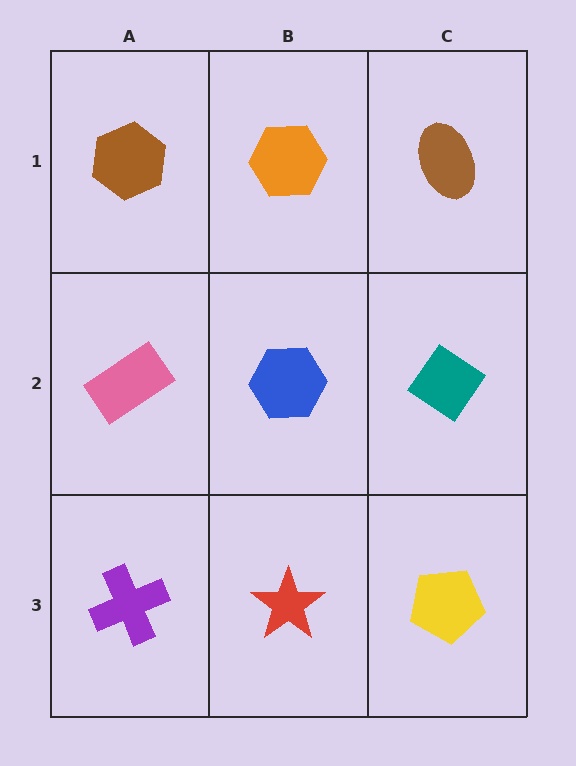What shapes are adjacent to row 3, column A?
A pink rectangle (row 2, column A), a red star (row 3, column B).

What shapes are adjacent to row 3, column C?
A teal diamond (row 2, column C), a red star (row 3, column B).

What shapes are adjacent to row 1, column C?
A teal diamond (row 2, column C), an orange hexagon (row 1, column B).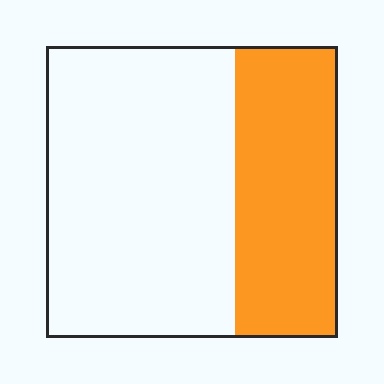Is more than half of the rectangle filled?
No.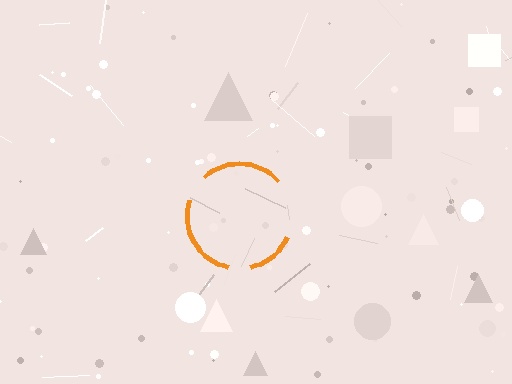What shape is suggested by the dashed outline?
The dashed outline suggests a circle.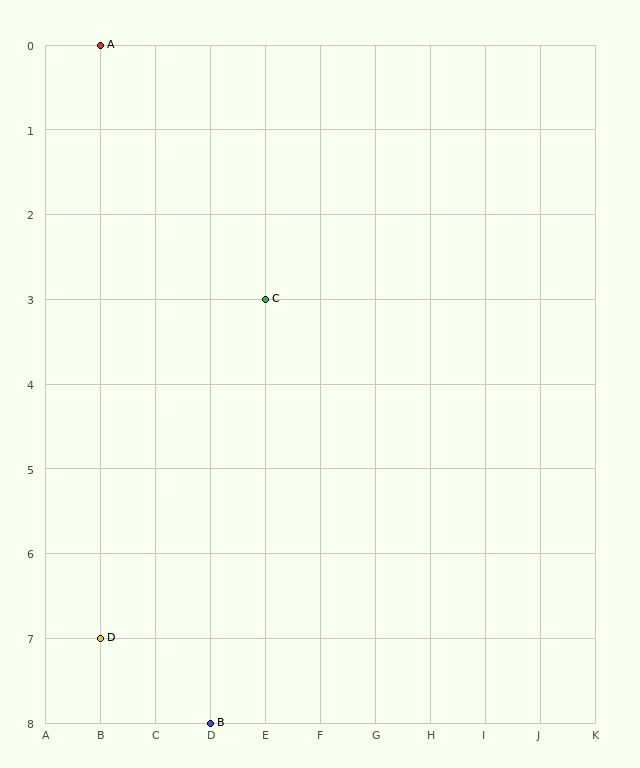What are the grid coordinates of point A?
Point A is at grid coordinates (B, 0).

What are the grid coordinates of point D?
Point D is at grid coordinates (B, 7).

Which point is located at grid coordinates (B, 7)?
Point D is at (B, 7).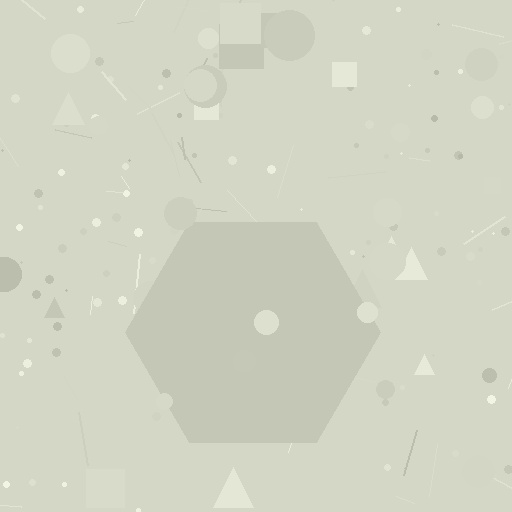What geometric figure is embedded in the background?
A hexagon is embedded in the background.